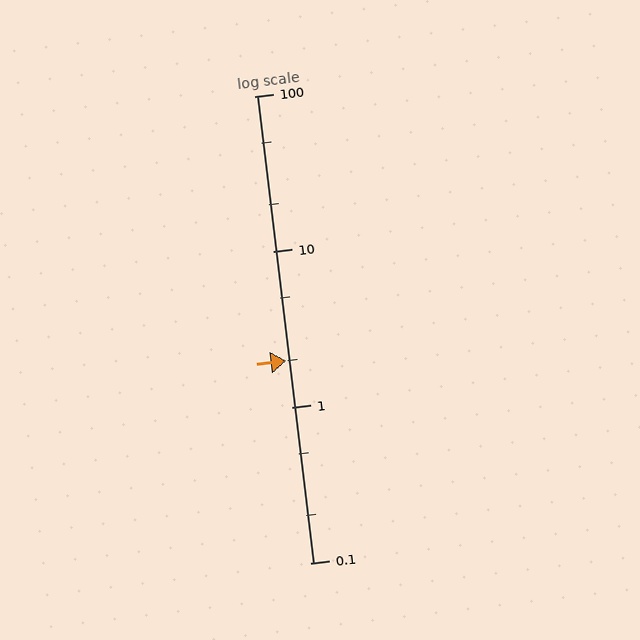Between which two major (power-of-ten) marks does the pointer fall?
The pointer is between 1 and 10.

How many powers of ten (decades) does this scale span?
The scale spans 3 decades, from 0.1 to 100.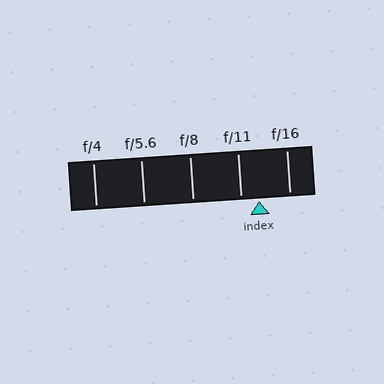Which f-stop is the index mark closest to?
The index mark is closest to f/11.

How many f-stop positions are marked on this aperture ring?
There are 5 f-stop positions marked.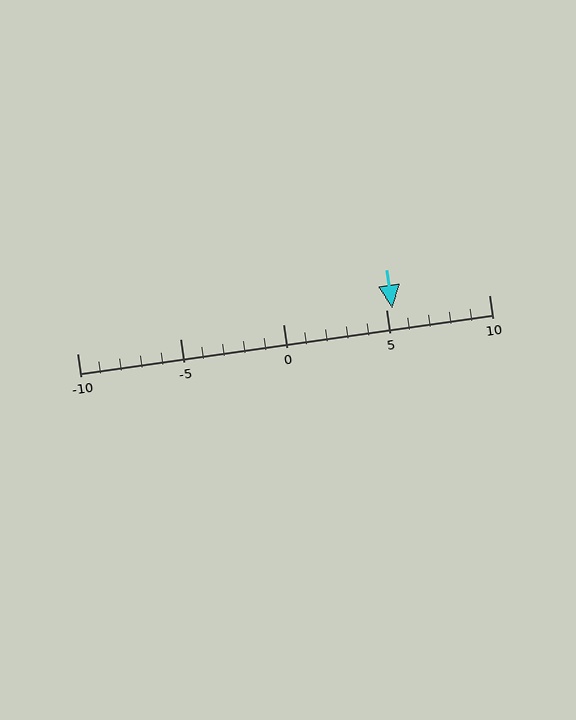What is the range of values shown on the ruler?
The ruler shows values from -10 to 10.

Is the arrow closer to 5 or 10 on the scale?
The arrow is closer to 5.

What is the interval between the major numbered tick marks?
The major tick marks are spaced 5 units apart.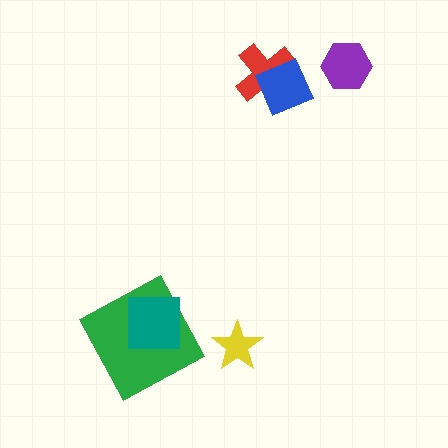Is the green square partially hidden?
Yes, it is partially covered by another shape.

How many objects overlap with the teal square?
1 object overlaps with the teal square.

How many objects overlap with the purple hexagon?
0 objects overlap with the purple hexagon.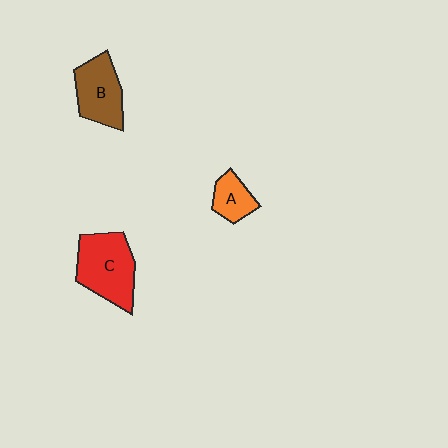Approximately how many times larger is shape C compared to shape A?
Approximately 2.2 times.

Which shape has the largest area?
Shape C (red).